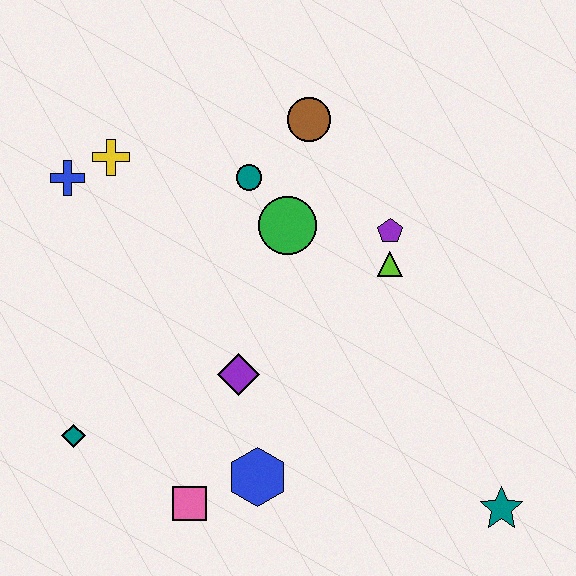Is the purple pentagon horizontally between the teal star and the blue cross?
Yes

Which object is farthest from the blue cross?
The teal star is farthest from the blue cross.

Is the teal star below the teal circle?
Yes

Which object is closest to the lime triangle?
The purple pentagon is closest to the lime triangle.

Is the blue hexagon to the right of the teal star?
No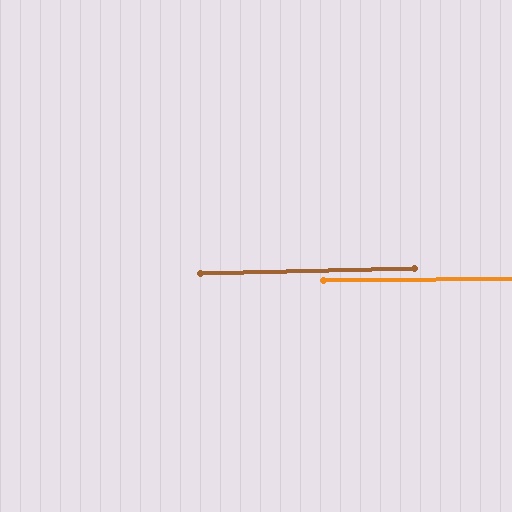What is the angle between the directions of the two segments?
Approximately 1 degree.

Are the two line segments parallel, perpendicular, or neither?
Parallel — their directions differ by only 0.9°.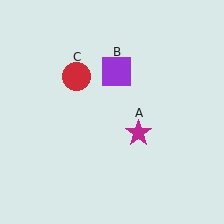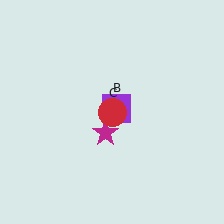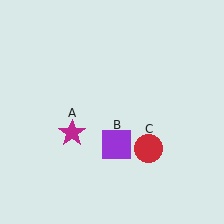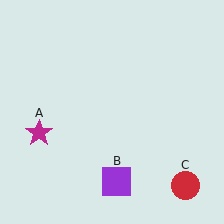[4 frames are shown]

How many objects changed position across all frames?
3 objects changed position: magenta star (object A), purple square (object B), red circle (object C).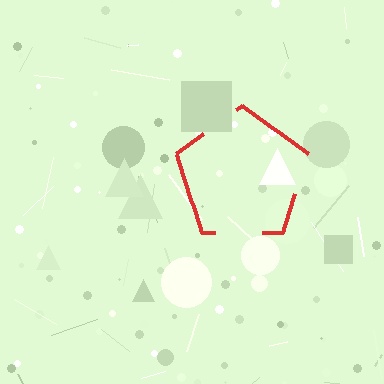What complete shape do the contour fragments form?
The contour fragments form a pentagon.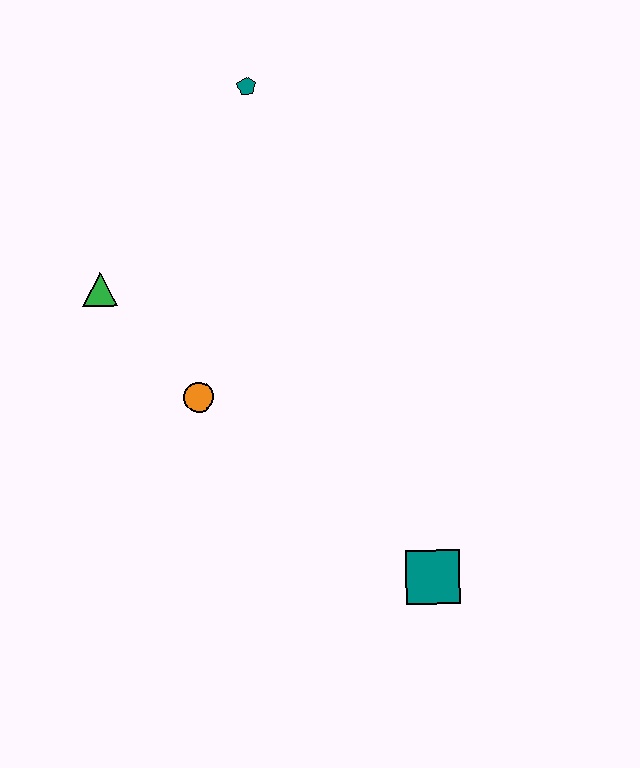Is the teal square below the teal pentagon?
Yes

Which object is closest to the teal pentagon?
The green triangle is closest to the teal pentagon.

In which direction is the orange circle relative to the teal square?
The orange circle is to the left of the teal square.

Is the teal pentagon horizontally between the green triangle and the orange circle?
No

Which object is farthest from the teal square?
The teal pentagon is farthest from the teal square.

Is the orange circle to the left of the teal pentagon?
Yes